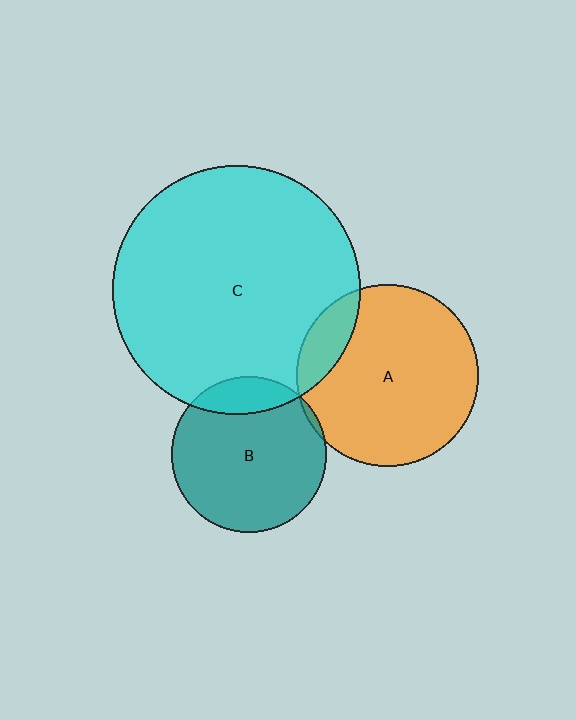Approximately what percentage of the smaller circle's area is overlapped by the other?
Approximately 15%.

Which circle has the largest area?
Circle C (cyan).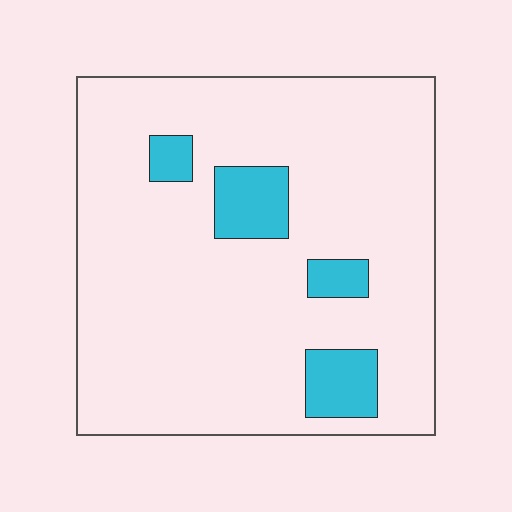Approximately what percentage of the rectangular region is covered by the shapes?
Approximately 10%.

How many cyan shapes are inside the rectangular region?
4.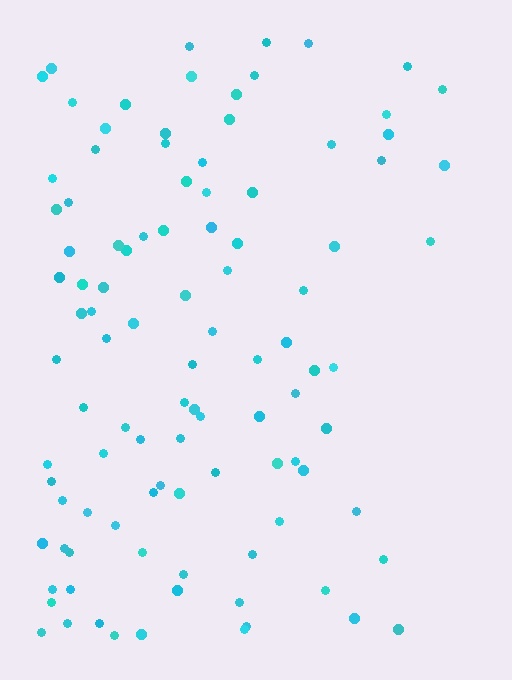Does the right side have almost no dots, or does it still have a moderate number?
Still a moderate number, just noticeably fewer than the left.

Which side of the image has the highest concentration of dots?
The left.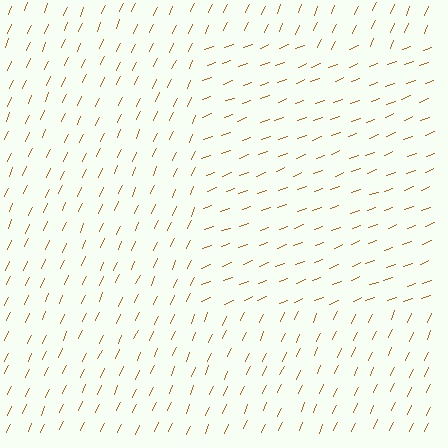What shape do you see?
I see a rectangle.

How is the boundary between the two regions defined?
The boundary is defined purely by a change in line orientation (approximately 45 degrees difference). All lines are the same color and thickness.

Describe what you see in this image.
The image is filled with small brown line segments. A rectangle region in the image has lines oriented differently from the surrounding lines, creating a visible texture boundary.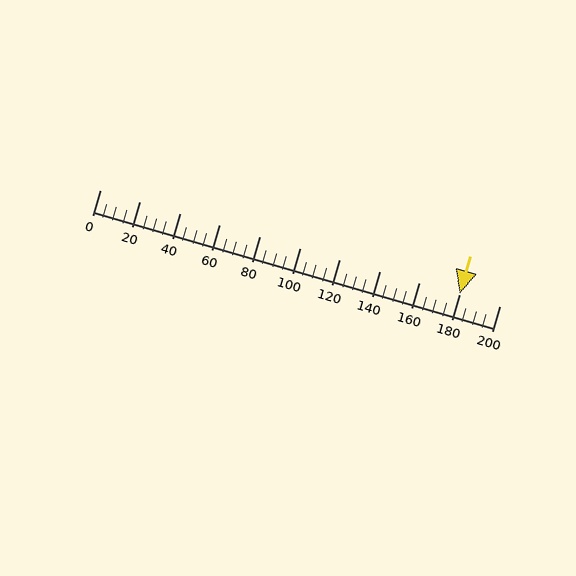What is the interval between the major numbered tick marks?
The major tick marks are spaced 20 units apart.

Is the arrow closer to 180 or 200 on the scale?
The arrow is closer to 180.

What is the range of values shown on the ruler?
The ruler shows values from 0 to 200.